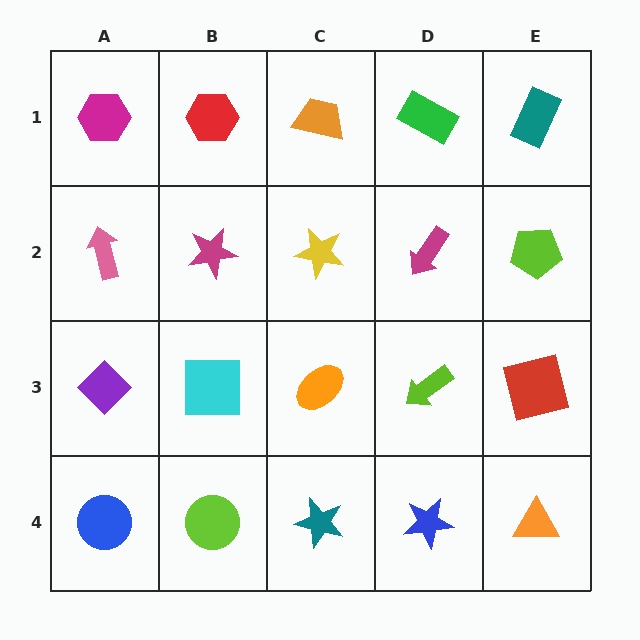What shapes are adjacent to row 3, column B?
A magenta star (row 2, column B), a lime circle (row 4, column B), a purple diamond (row 3, column A), an orange ellipse (row 3, column C).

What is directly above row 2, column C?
An orange trapezoid.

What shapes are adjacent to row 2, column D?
A green rectangle (row 1, column D), a lime arrow (row 3, column D), a yellow star (row 2, column C), a lime pentagon (row 2, column E).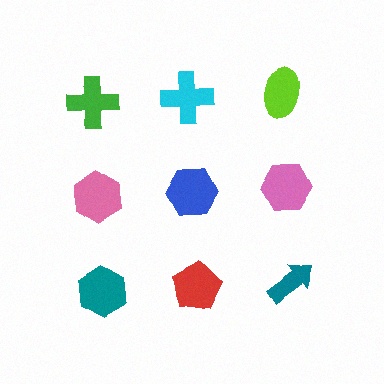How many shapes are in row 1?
3 shapes.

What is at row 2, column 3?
A pink hexagon.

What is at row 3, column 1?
A teal hexagon.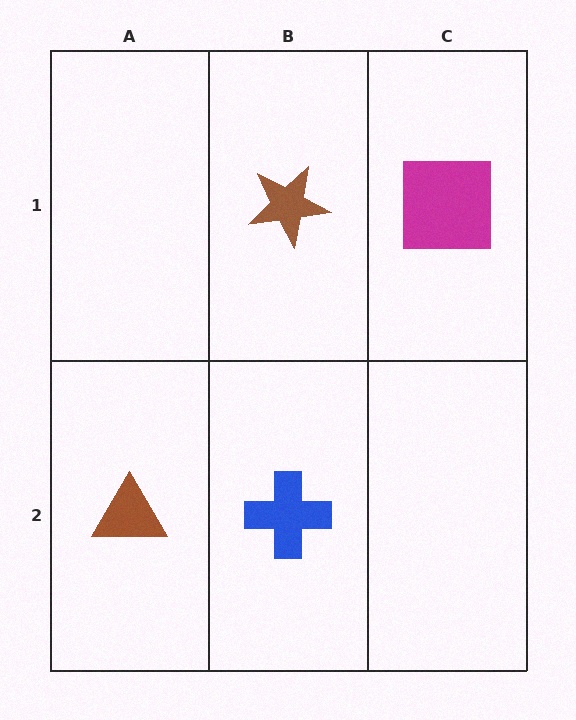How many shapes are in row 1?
2 shapes.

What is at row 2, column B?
A blue cross.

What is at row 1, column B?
A brown star.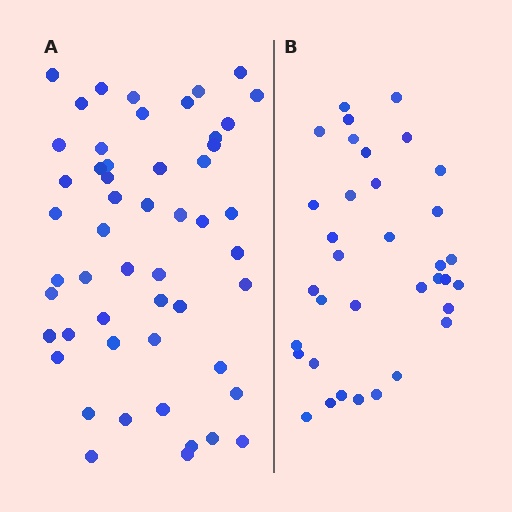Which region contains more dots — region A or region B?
Region A (the left region) has more dots.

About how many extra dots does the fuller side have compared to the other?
Region A has approximately 15 more dots than region B.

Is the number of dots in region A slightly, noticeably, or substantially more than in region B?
Region A has substantially more. The ratio is roughly 1.5 to 1.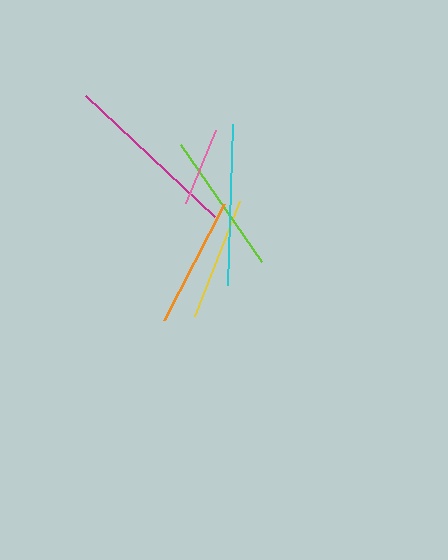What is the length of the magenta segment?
The magenta segment is approximately 177 pixels long.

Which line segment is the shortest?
The pink line is the shortest at approximately 79 pixels.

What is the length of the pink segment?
The pink segment is approximately 79 pixels long.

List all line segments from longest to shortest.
From longest to shortest: magenta, cyan, lime, orange, yellow, pink.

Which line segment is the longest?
The magenta line is the longest at approximately 177 pixels.